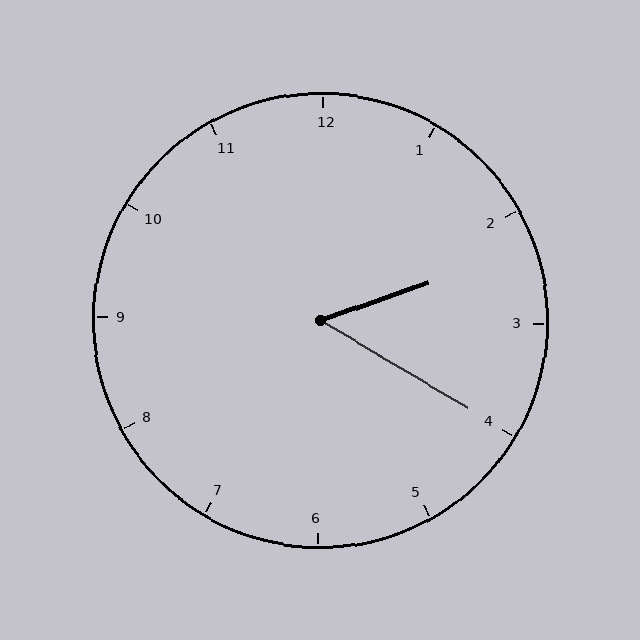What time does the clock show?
2:20.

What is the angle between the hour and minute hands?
Approximately 50 degrees.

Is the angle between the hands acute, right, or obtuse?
It is acute.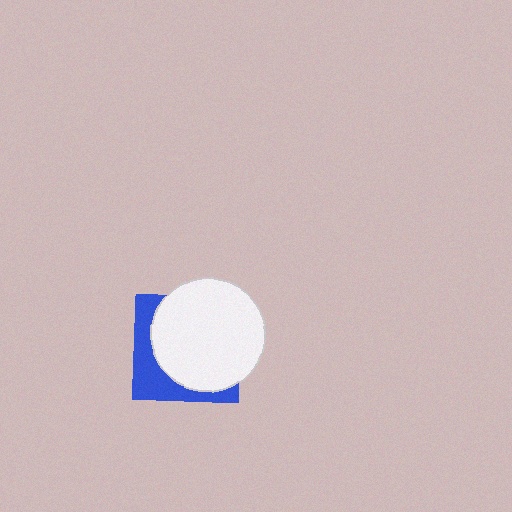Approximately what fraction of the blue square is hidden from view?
Roughly 69% of the blue square is hidden behind the white circle.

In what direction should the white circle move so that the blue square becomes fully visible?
The white circle should move toward the upper-right. That is the shortest direction to clear the overlap and leave the blue square fully visible.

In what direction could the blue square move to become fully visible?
The blue square could move toward the lower-left. That would shift it out from behind the white circle entirely.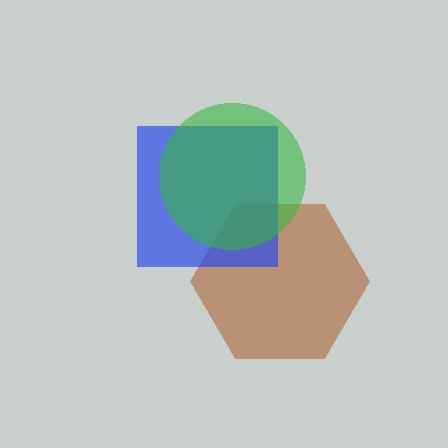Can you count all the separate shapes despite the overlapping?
Yes, there are 3 separate shapes.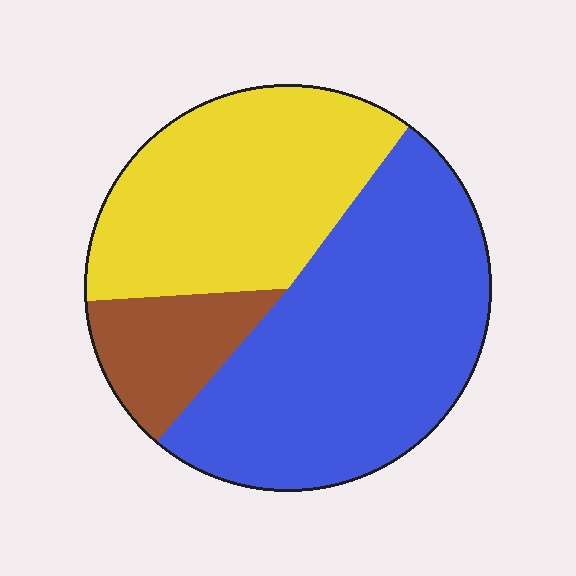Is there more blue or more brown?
Blue.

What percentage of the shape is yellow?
Yellow takes up about three eighths (3/8) of the shape.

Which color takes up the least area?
Brown, at roughly 15%.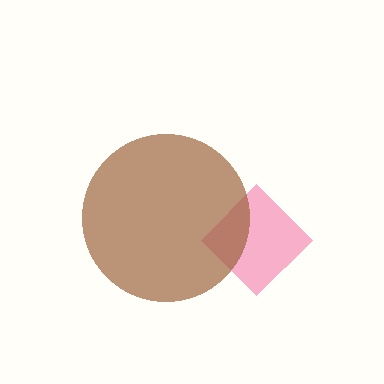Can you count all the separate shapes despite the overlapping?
Yes, there are 2 separate shapes.